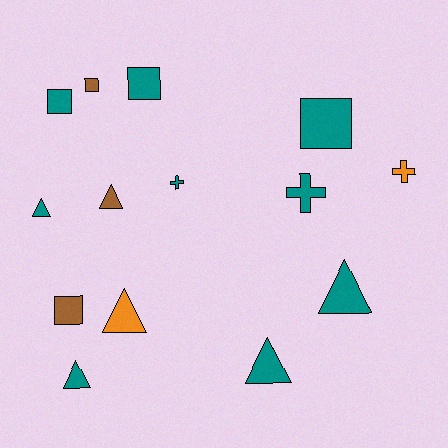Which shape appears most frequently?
Triangle, with 6 objects.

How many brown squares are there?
There are 2 brown squares.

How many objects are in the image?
There are 14 objects.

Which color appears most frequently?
Teal, with 9 objects.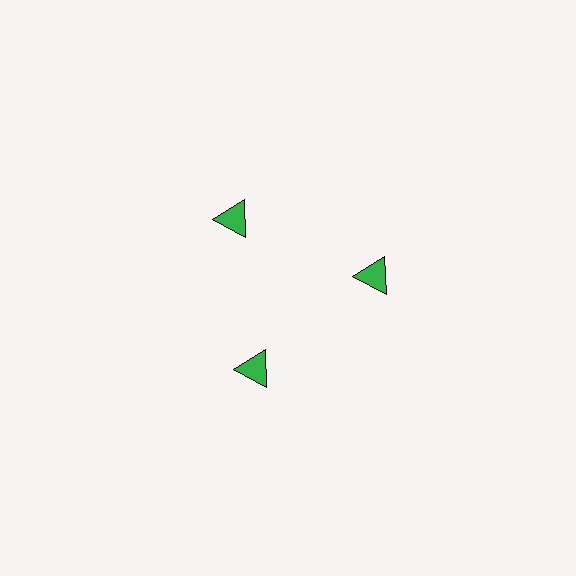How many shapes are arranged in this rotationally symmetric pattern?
There are 3 shapes, arranged in 3 groups of 1.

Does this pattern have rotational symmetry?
Yes, this pattern has 3-fold rotational symmetry. It looks the same after rotating 120 degrees around the center.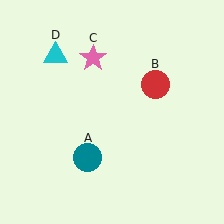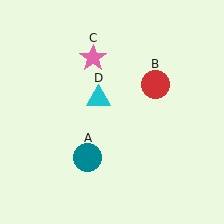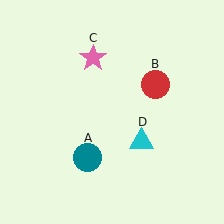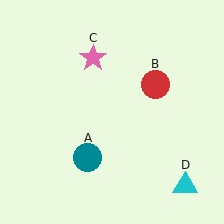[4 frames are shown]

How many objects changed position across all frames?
1 object changed position: cyan triangle (object D).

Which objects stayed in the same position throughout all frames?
Teal circle (object A) and red circle (object B) and pink star (object C) remained stationary.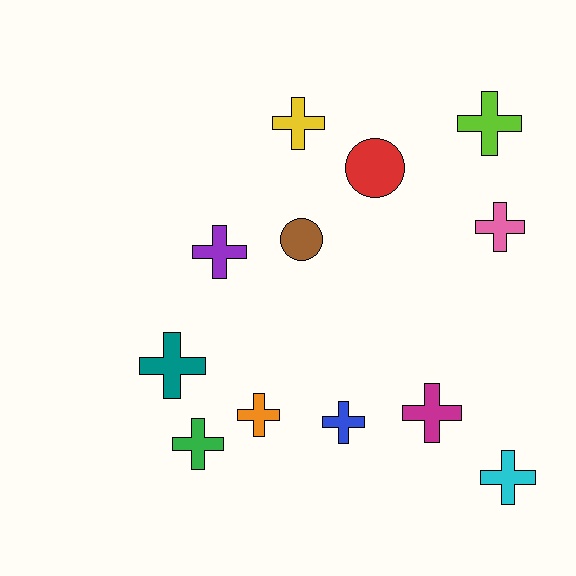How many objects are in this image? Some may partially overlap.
There are 12 objects.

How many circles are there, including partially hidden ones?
There are 2 circles.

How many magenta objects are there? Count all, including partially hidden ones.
There is 1 magenta object.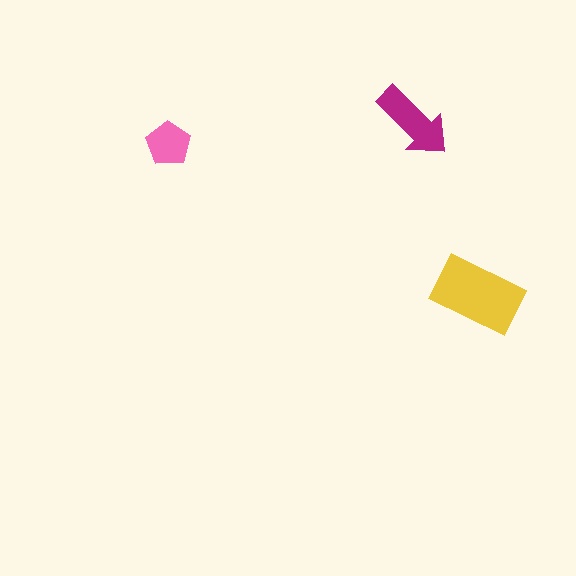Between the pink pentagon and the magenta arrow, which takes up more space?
The magenta arrow.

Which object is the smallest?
The pink pentagon.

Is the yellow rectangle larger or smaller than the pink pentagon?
Larger.